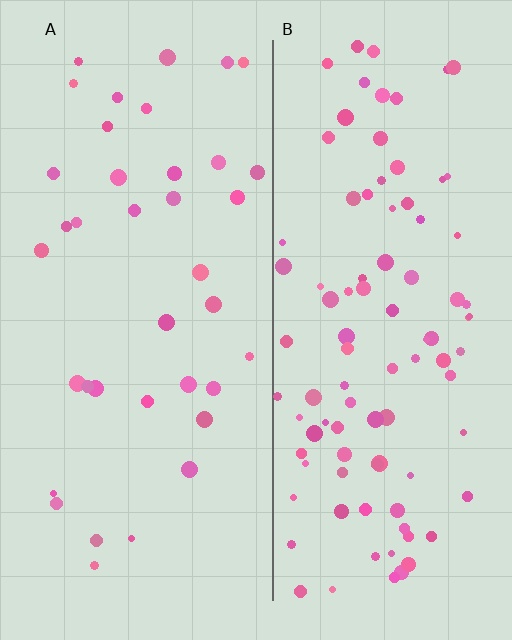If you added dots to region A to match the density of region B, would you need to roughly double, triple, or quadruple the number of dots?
Approximately triple.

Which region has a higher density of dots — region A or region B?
B (the right).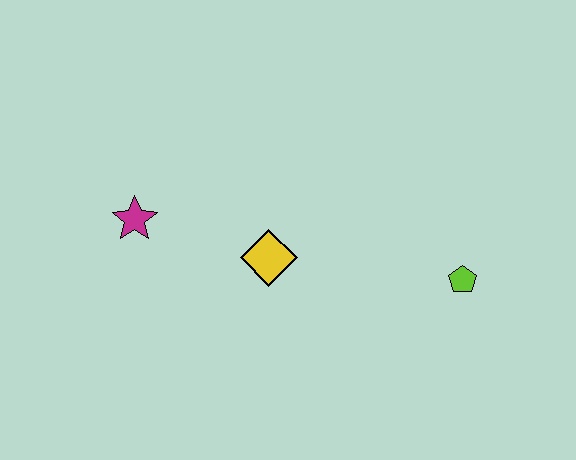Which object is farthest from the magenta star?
The lime pentagon is farthest from the magenta star.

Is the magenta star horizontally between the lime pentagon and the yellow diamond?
No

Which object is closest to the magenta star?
The yellow diamond is closest to the magenta star.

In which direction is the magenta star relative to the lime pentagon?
The magenta star is to the left of the lime pentagon.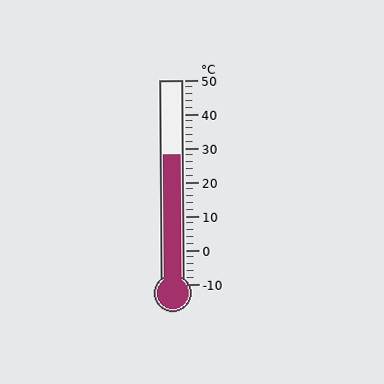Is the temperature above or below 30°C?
The temperature is below 30°C.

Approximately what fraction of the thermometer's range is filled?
The thermometer is filled to approximately 65% of its range.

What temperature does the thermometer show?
The thermometer shows approximately 28°C.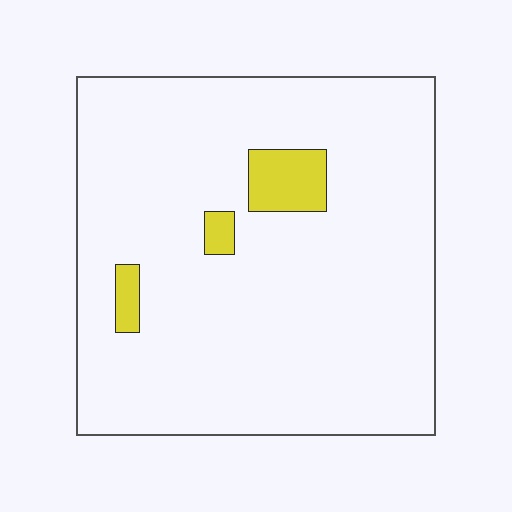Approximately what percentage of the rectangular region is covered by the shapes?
Approximately 5%.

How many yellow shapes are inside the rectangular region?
3.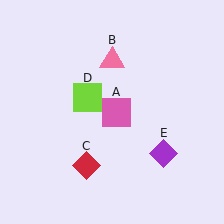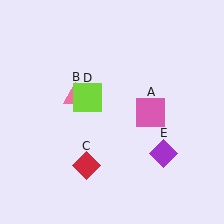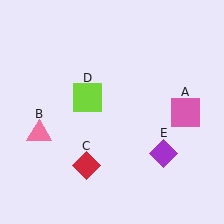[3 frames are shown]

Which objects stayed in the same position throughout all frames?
Red diamond (object C) and lime square (object D) and purple diamond (object E) remained stationary.